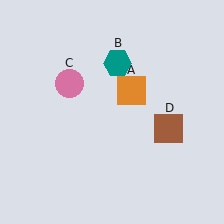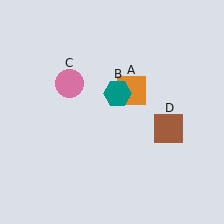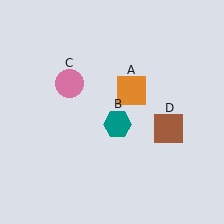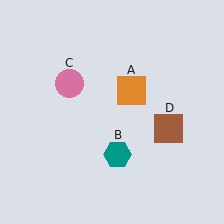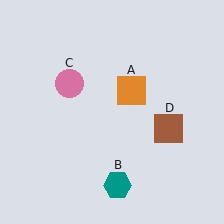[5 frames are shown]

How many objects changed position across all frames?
1 object changed position: teal hexagon (object B).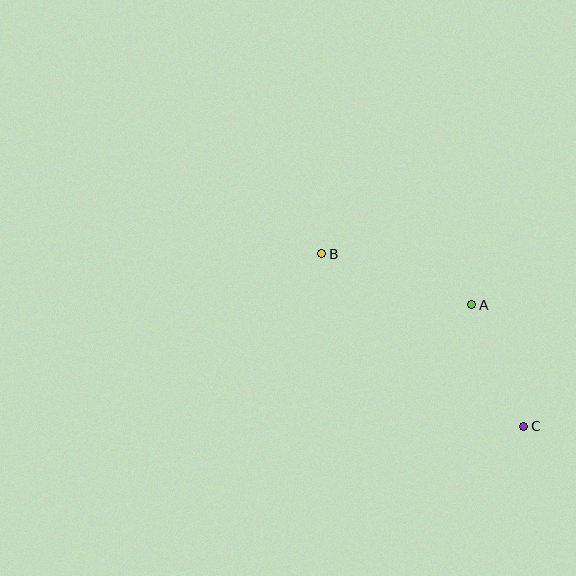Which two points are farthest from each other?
Points B and C are farthest from each other.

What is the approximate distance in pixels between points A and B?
The distance between A and B is approximately 158 pixels.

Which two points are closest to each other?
Points A and C are closest to each other.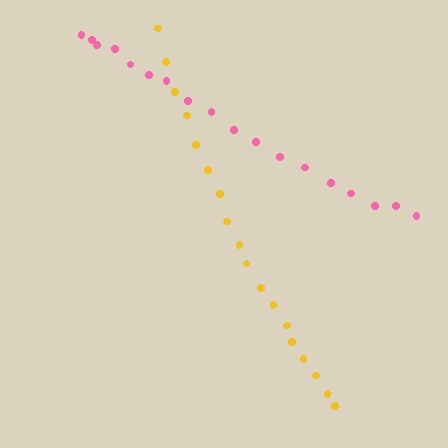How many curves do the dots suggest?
There are 2 distinct paths.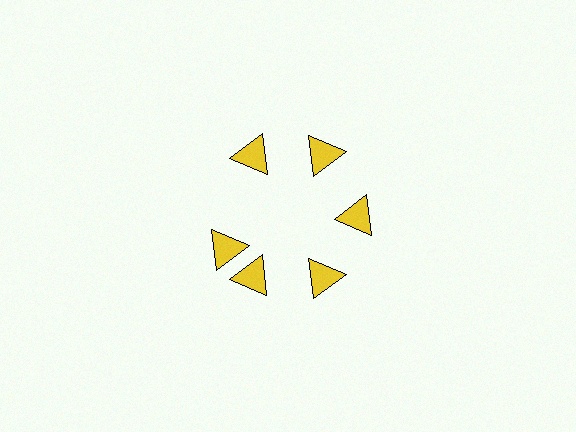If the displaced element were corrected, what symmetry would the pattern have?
It would have 6-fold rotational symmetry — the pattern would map onto itself every 60 degrees.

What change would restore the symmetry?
The symmetry would be restored by rotating it back into even spacing with its neighbors so that all 6 triangles sit at equal angles and equal distance from the center.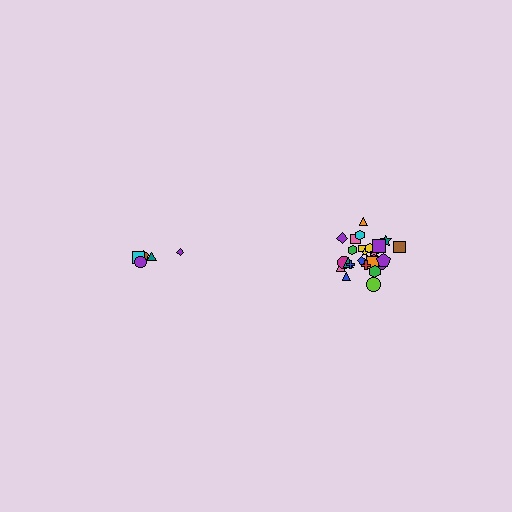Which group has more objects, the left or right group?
The right group.